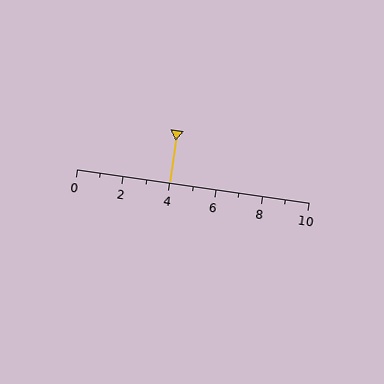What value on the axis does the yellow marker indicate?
The marker indicates approximately 4.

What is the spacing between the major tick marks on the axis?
The major ticks are spaced 2 apart.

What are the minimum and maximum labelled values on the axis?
The axis runs from 0 to 10.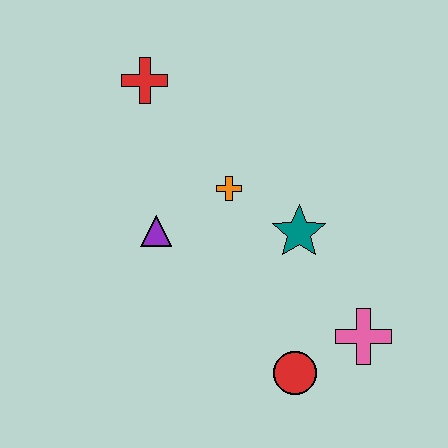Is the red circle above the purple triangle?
No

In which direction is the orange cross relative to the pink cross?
The orange cross is above the pink cross.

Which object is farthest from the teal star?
The red cross is farthest from the teal star.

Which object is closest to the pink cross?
The red circle is closest to the pink cross.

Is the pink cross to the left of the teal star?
No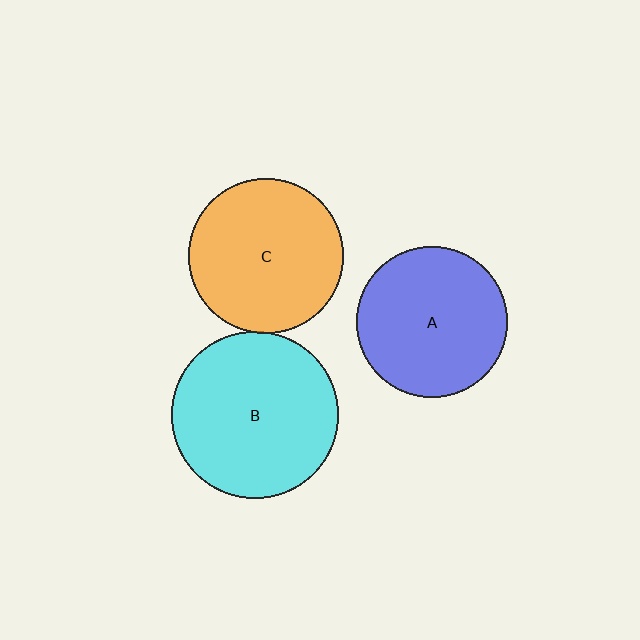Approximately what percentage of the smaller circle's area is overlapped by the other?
Approximately 5%.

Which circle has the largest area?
Circle B (cyan).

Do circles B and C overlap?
Yes.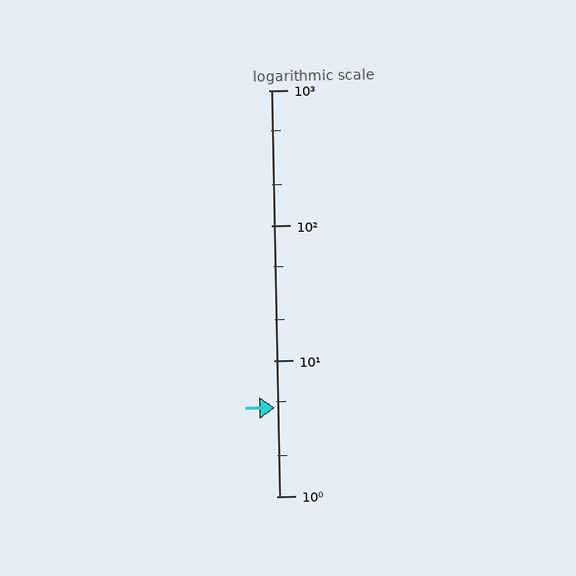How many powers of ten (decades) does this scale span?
The scale spans 3 decades, from 1 to 1000.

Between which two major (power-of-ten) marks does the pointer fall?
The pointer is between 1 and 10.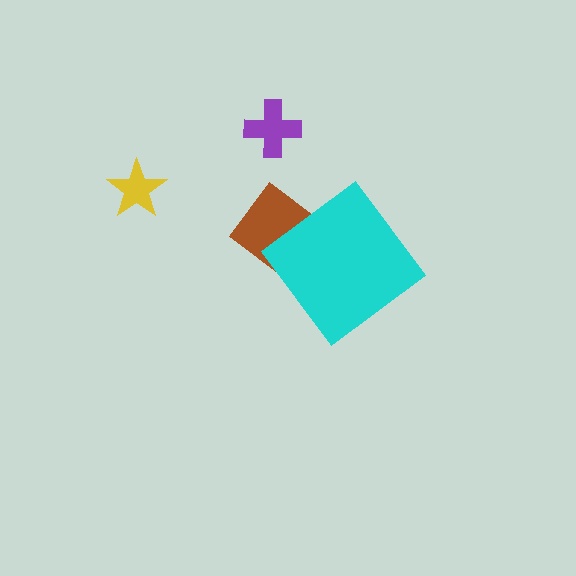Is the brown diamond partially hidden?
Yes, the brown diamond is partially hidden behind the cyan diamond.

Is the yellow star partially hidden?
No, the yellow star is fully visible.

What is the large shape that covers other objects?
A cyan diamond.